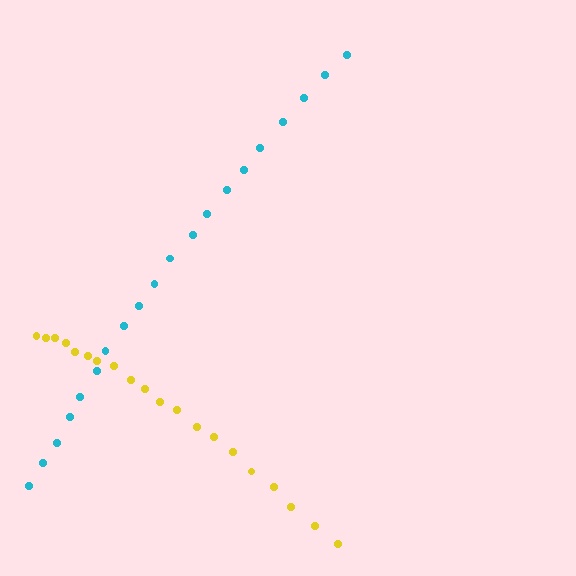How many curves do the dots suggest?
There are 2 distinct paths.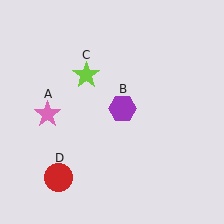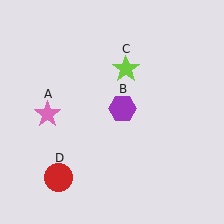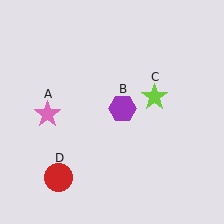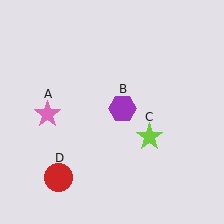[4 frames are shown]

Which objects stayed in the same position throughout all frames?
Pink star (object A) and purple hexagon (object B) and red circle (object D) remained stationary.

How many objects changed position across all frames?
1 object changed position: lime star (object C).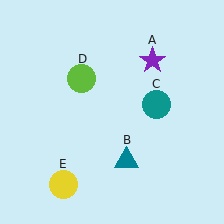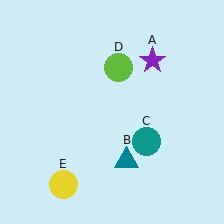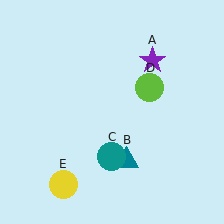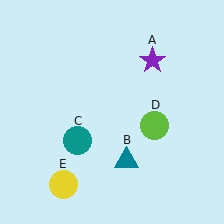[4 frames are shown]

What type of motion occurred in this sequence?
The teal circle (object C), lime circle (object D) rotated clockwise around the center of the scene.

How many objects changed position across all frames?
2 objects changed position: teal circle (object C), lime circle (object D).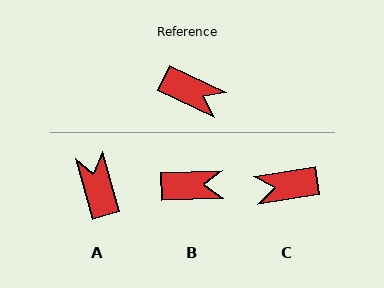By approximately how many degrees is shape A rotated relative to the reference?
Approximately 131 degrees counter-clockwise.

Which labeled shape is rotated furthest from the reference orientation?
C, about 146 degrees away.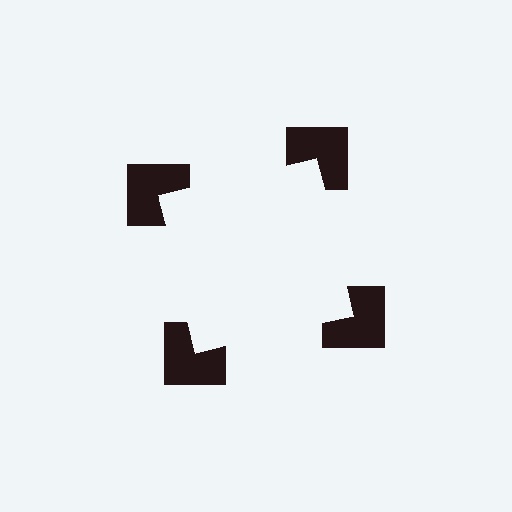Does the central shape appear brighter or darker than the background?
It typically appears slightly brighter than the background, even though no actual brightness change is drawn.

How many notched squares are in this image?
There are 4 — one at each vertex of the illusory square.